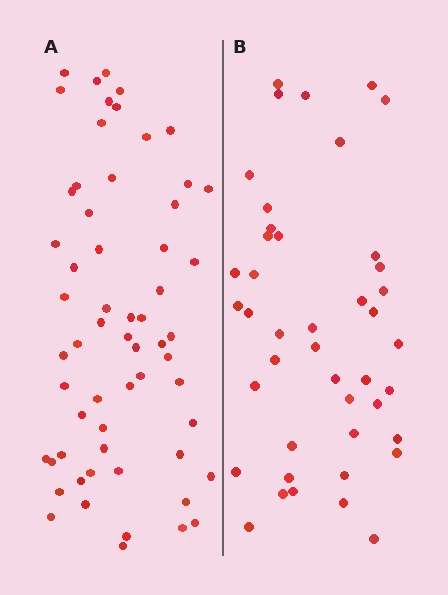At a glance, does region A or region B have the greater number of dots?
Region A (the left region) has more dots.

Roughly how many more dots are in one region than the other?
Region A has approximately 15 more dots than region B.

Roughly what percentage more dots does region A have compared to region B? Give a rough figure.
About 40% more.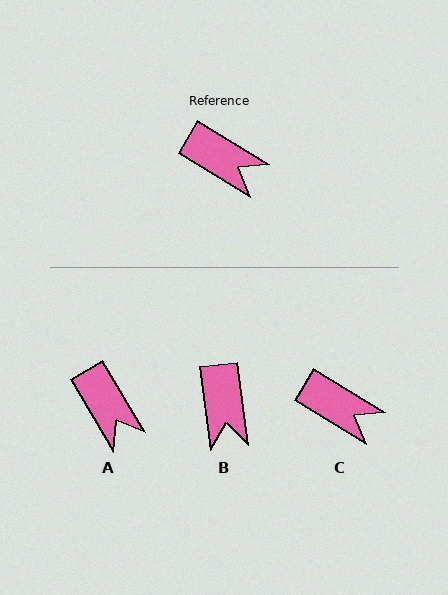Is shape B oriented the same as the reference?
No, it is off by about 51 degrees.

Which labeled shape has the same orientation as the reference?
C.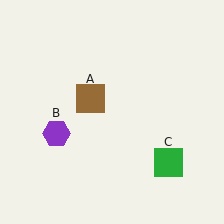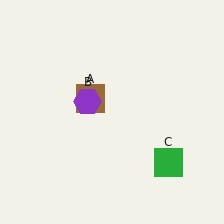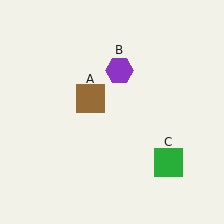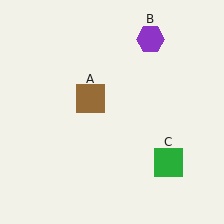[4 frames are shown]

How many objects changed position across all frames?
1 object changed position: purple hexagon (object B).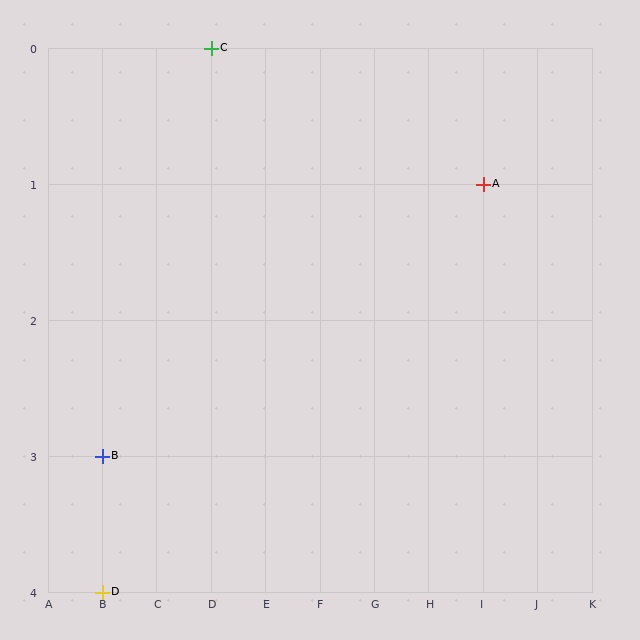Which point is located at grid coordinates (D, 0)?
Point C is at (D, 0).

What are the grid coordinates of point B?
Point B is at grid coordinates (B, 3).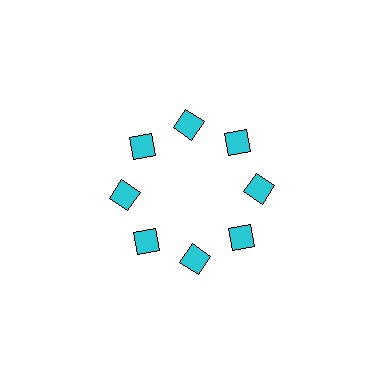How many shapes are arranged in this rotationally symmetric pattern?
There are 8 shapes, arranged in 8 groups of 1.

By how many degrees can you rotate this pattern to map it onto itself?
The pattern maps onto itself every 45 degrees of rotation.